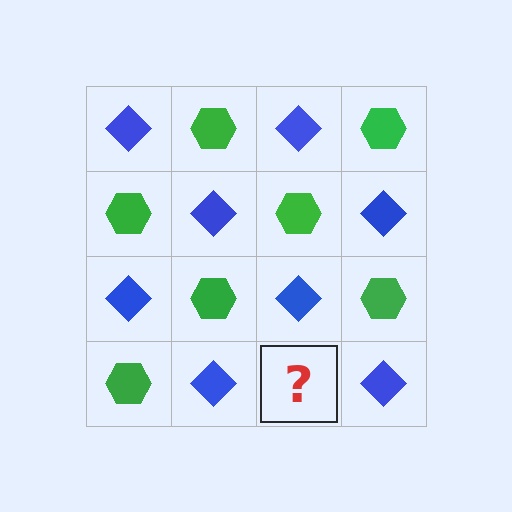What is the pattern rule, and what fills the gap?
The rule is that it alternates blue diamond and green hexagon in a checkerboard pattern. The gap should be filled with a green hexagon.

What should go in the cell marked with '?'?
The missing cell should contain a green hexagon.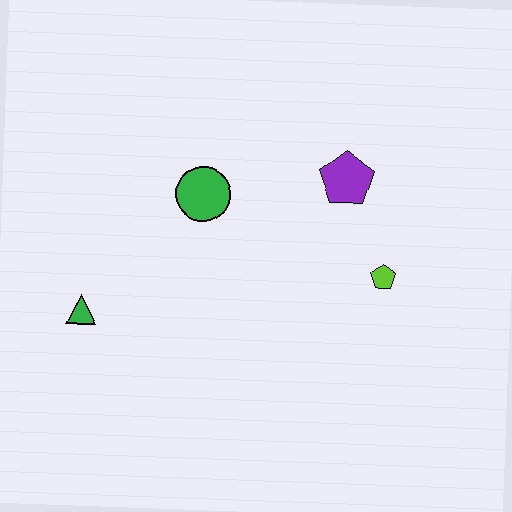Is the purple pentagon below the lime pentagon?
No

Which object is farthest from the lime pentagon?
The green triangle is farthest from the lime pentagon.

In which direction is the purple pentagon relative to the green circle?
The purple pentagon is to the right of the green circle.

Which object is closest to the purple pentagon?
The lime pentagon is closest to the purple pentagon.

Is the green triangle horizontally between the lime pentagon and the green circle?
No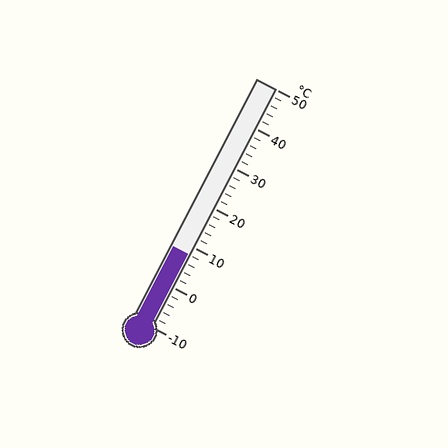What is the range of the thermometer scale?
The thermometer scale ranges from -10°C to 50°C.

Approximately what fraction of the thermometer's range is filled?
The thermometer is filled to approximately 30% of its range.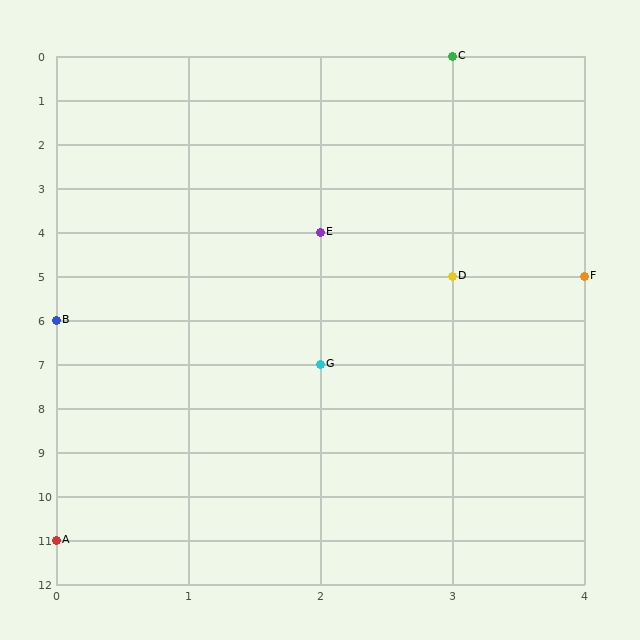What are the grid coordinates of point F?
Point F is at grid coordinates (4, 5).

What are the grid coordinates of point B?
Point B is at grid coordinates (0, 6).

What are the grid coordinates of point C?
Point C is at grid coordinates (3, 0).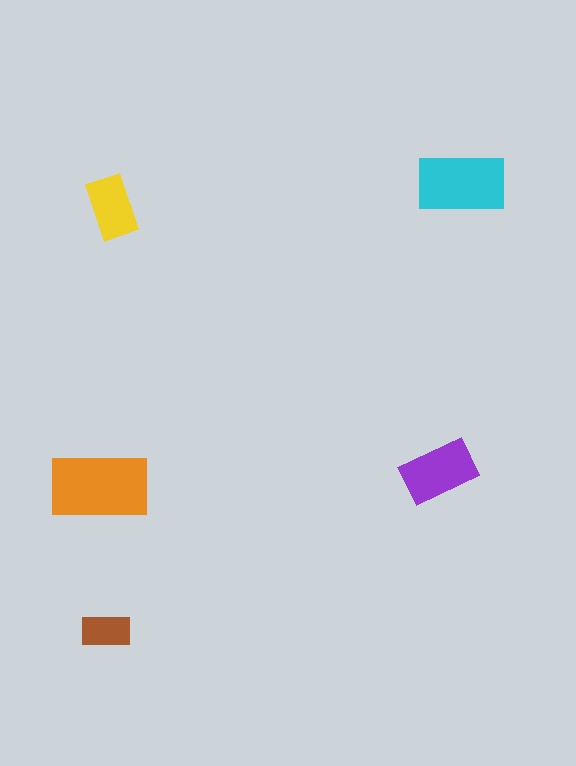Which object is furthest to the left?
The orange rectangle is leftmost.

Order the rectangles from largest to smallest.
the orange one, the cyan one, the purple one, the yellow one, the brown one.